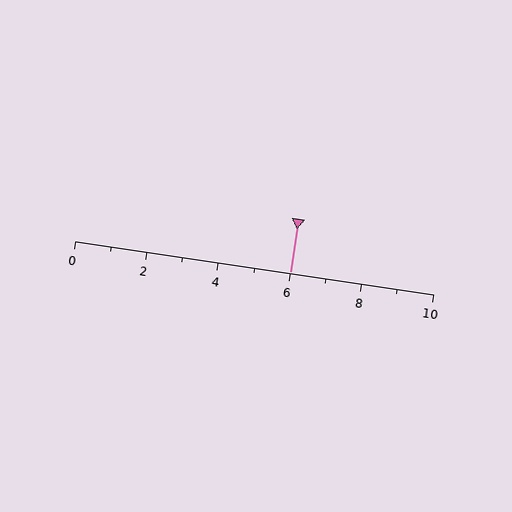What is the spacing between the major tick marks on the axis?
The major ticks are spaced 2 apart.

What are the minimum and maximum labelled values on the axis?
The axis runs from 0 to 10.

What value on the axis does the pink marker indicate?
The marker indicates approximately 6.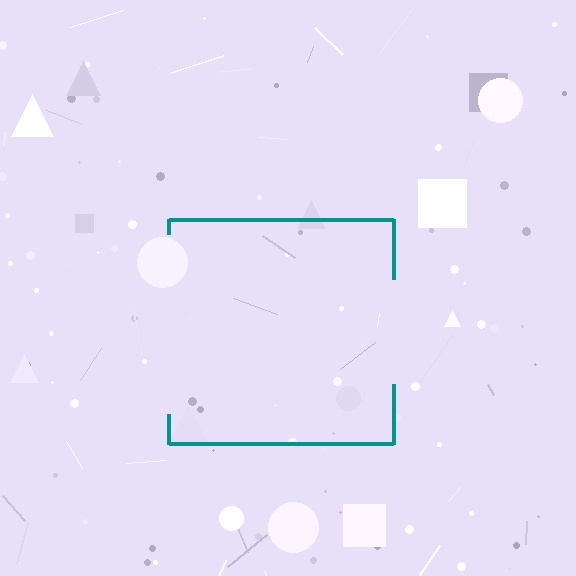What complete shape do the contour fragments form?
The contour fragments form a square.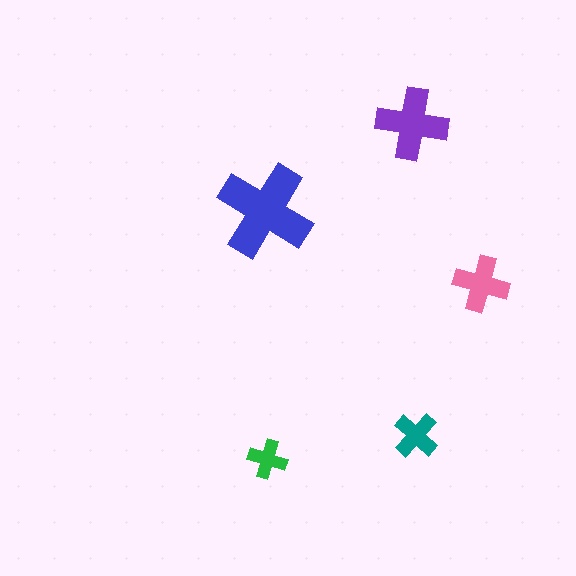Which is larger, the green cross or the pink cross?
The pink one.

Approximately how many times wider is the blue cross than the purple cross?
About 1.5 times wider.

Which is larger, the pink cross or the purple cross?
The purple one.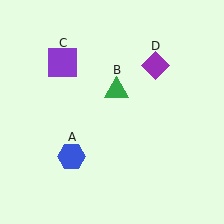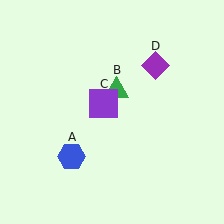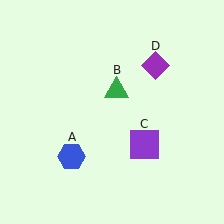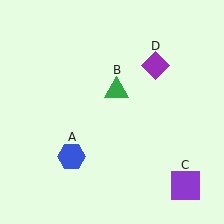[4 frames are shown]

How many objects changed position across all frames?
1 object changed position: purple square (object C).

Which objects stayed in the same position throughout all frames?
Blue hexagon (object A) and green triangle (object B) and purple diamond (object D) remained stationary.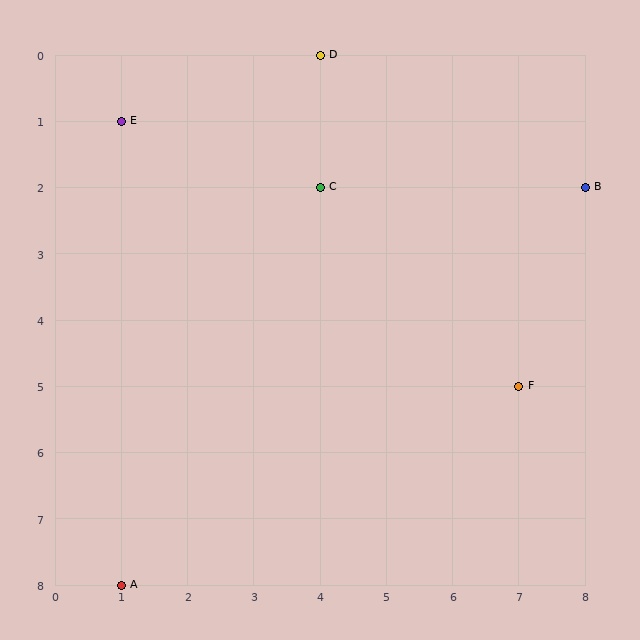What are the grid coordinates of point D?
Point D is at grid coordinates (4, 0).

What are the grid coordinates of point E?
Point E is at grid coordinates (1, 1).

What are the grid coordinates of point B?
Point B is at grid coordinates (8, 2).